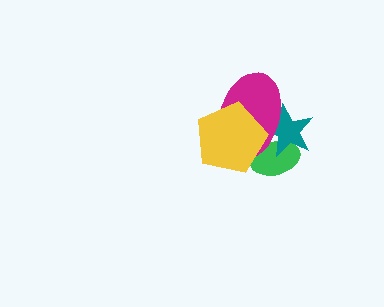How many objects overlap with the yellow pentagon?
3 objects overlap with the yellow pentagon.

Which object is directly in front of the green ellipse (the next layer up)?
The teal star is directly in front of the green ellipse.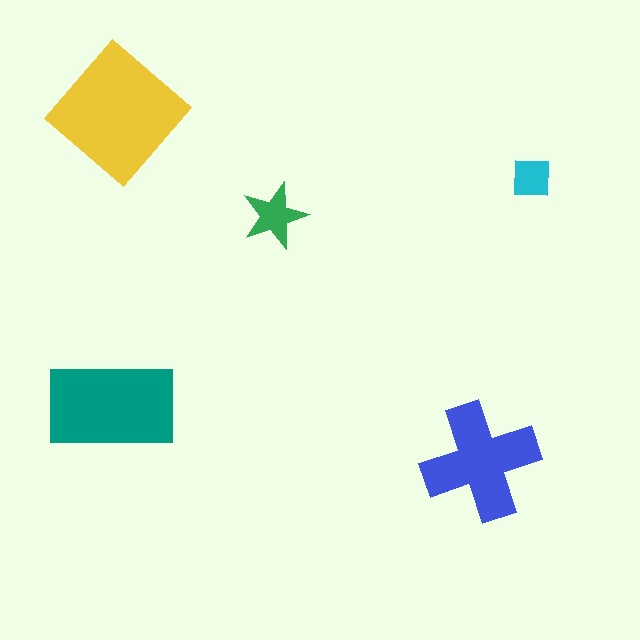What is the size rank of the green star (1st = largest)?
4th.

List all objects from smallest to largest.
The cyan square, the green star, the blue cross, the teal rectangle, the yellow diamond.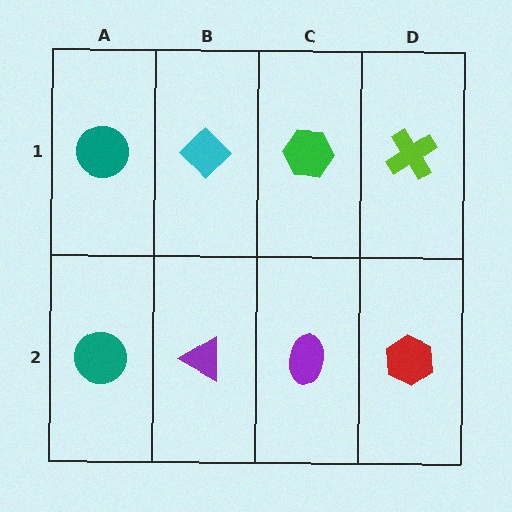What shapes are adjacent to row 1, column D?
A red hexagon (row 2, column D), a green hexagon (row 1, column C).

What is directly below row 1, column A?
A teal circle.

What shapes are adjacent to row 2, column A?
A teal circle (row 1, column A), a purple triangle (row 2, column B).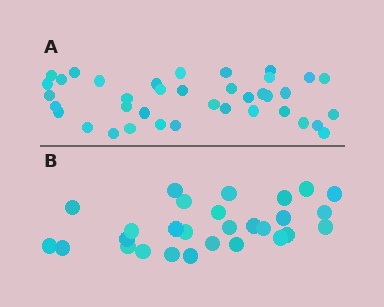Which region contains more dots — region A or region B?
Region A (the top region) has more dots.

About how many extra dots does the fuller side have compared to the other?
Region A has roughly 10 or so more dots than region B.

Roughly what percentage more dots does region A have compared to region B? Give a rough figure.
About 35% more.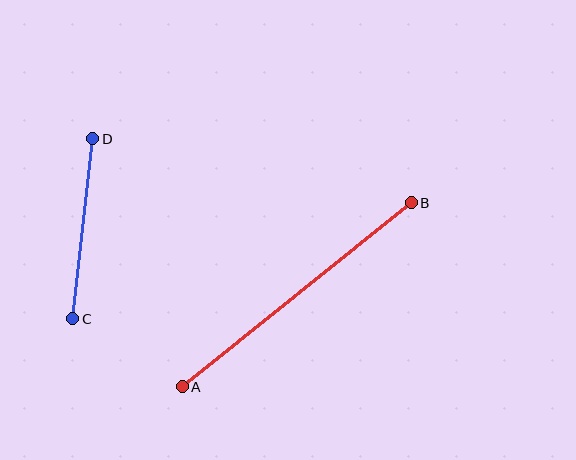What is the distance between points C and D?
The distance is approximately 181 pixels.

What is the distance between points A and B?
The distance is approximately 294 pixels.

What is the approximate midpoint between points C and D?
The midpoint is at approximately (83, 229) pixels.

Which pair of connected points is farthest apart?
Points A and B are farthest apart.